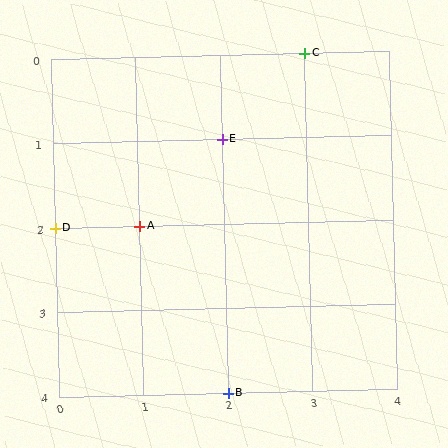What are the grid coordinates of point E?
Point E is at grid coordinates (2, 1).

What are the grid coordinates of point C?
Point C is at grid coordinates (3, 0).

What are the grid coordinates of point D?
Point D is at grid coordinates (0, 2).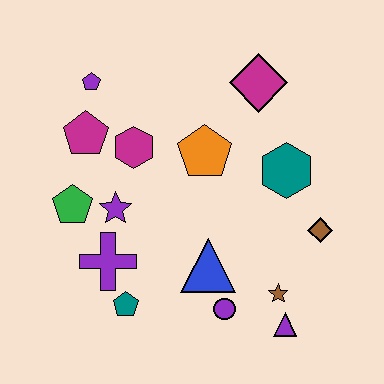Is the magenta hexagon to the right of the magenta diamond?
No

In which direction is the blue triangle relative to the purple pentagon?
The blue triangle is below the purple pentagon.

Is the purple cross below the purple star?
Yes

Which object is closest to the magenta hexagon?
The magenta pentagon is closest to the magenta hexagon.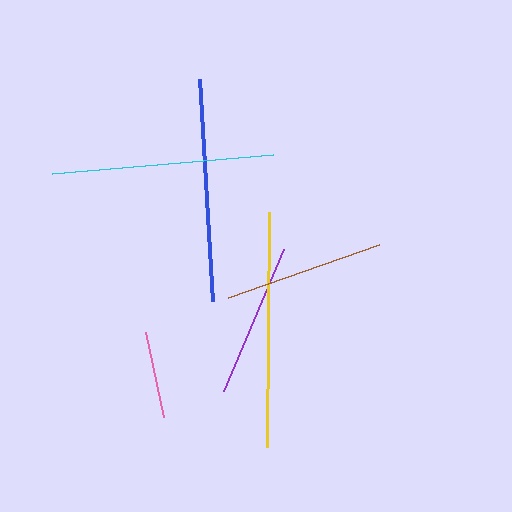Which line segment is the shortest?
The pink line is the shortest at approximately 87 pixels.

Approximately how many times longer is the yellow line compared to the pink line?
The yellow line is approximately 2.7 times the length of the pink line.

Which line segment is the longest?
The yellow line is the longest at approximately 234 pixels.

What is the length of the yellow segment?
The yellow segment is approximately 234 pixels long.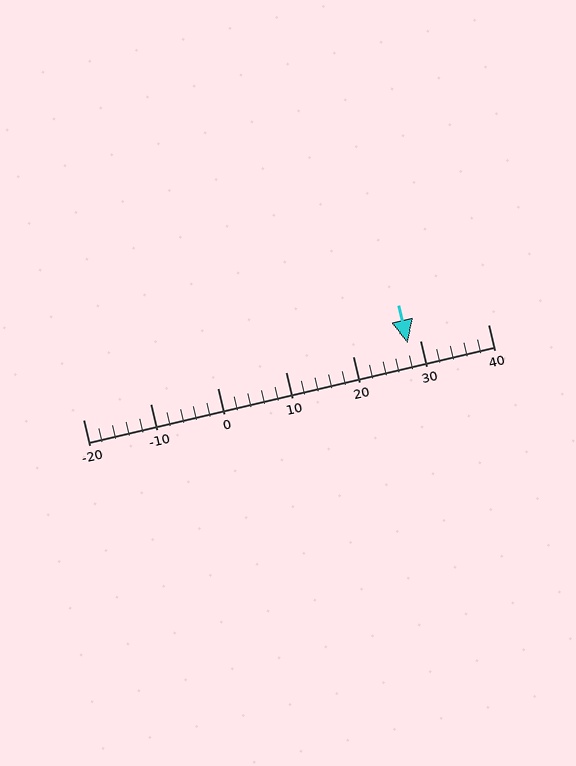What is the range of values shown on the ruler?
The ruler shows values from -20 to 40.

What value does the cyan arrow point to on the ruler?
The cyan arrow points to approximately 28.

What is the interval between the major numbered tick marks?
The major tick marks are spaced 10 units apart.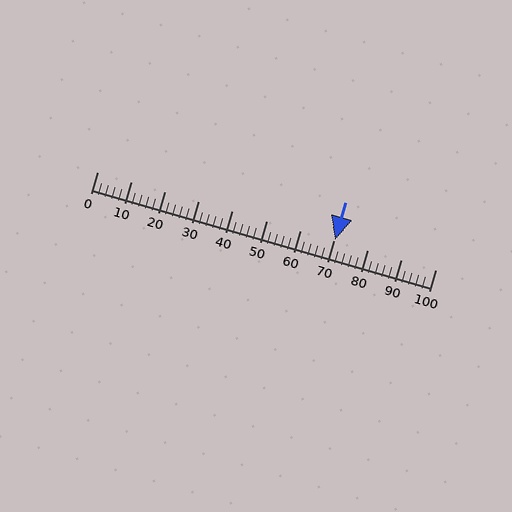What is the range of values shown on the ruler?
The ruler shows values from 0 to 100.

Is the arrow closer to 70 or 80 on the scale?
The arrow is closer to 70.